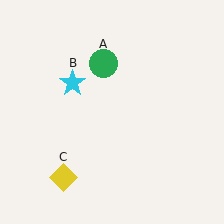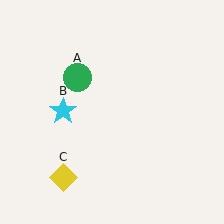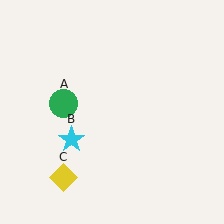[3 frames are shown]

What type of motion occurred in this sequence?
The green circle (object A), cyan star (object B) rotated counterclockwise around the center of the scene.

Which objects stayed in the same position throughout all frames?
Yellow diamond (object C) remained stationary.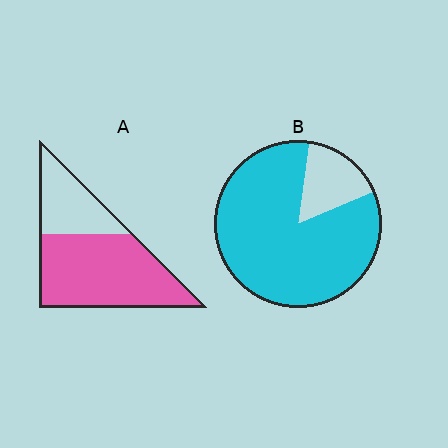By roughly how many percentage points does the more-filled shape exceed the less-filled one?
By roughly 15 percentage points (B over A).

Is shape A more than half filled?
Yes.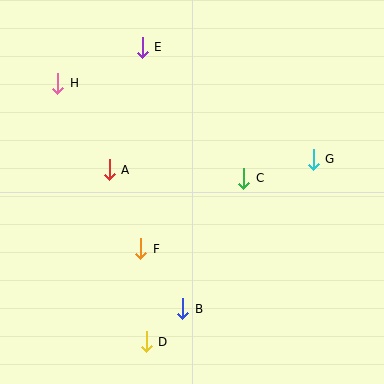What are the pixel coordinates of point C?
Point C is at (244, 178).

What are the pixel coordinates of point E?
Point E is at (142, 47).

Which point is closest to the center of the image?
Point C at (244, 178) is closest to the center.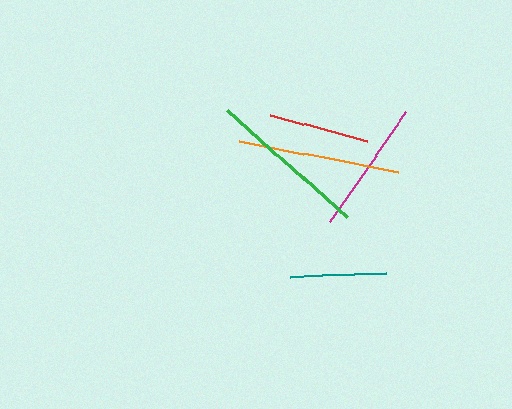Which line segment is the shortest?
The teal line is the shortest at approximately 95 pixels.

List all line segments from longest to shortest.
From longest to shortest: green, orange, magenta, red, teal.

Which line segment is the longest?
The green line is the longest at approximately 161 pixels.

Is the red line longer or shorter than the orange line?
The orange line is longer than the red line.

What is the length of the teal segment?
The teal segment is approximately 95 pixels long.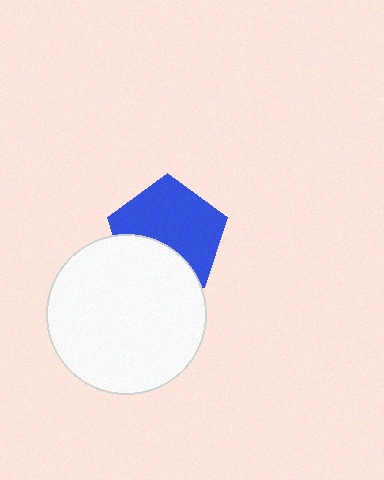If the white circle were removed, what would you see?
You would see the complete blue pentagon.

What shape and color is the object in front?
The object in front is a white circle.